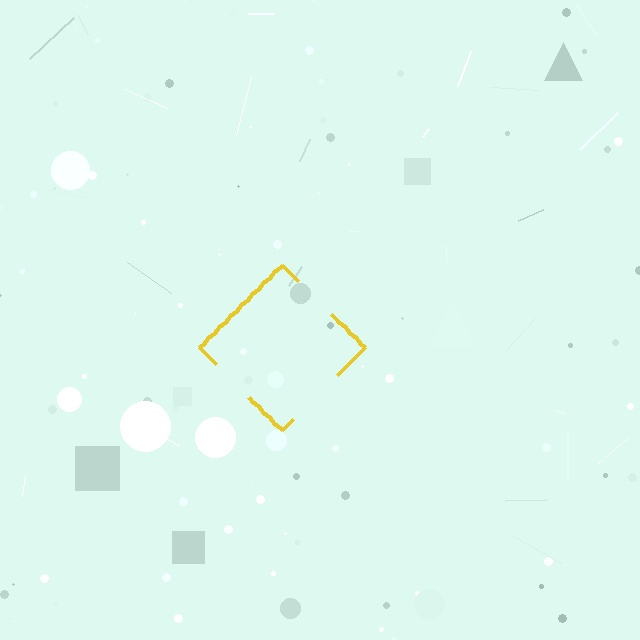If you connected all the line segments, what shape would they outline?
They would outline a diamond.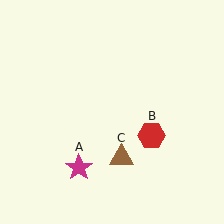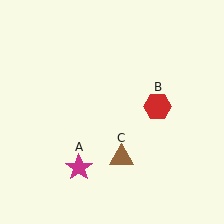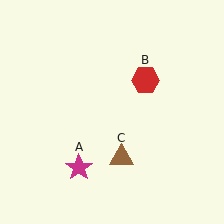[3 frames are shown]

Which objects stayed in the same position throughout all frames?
Magenta star (object A) and brown triangle (object C) remained stationary.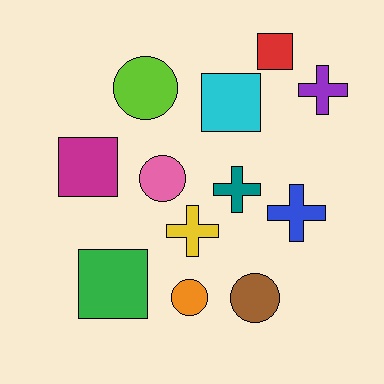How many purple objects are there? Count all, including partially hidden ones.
There is 1 purple object.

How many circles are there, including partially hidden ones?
There are 4 circles.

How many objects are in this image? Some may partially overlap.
There are 12 objects.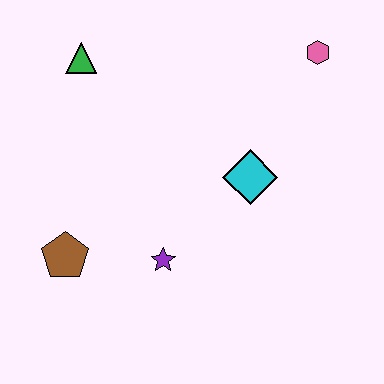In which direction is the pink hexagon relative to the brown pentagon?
The pink hexagon is to the right of the brown pentagon.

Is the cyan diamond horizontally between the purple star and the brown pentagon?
No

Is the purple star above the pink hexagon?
No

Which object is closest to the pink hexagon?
The cyan diamond is closest to the pink hexagon.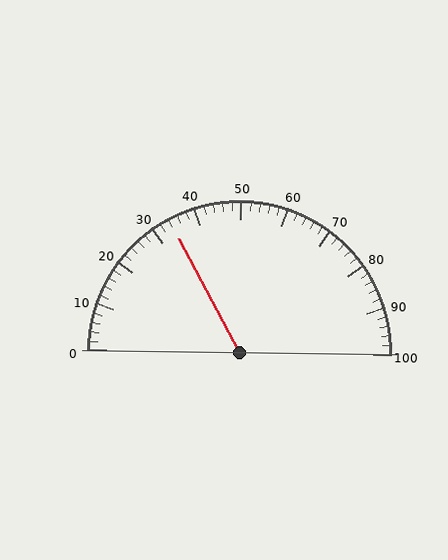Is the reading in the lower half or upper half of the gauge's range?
The reading is in the lower half of the range (0 to 100).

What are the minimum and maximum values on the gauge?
The gauge ranges from 0 to 100.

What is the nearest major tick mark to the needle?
The nearest major tick mark is 30.